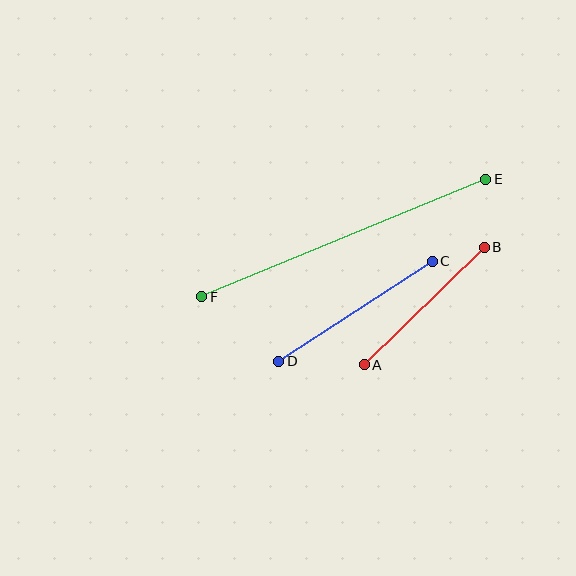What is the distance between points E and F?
The distance is approximately 307 pixels.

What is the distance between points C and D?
The distance is approximately 183 pixels.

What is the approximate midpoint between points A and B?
The midpoint is at approximately (424, 306) pixels.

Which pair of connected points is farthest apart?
Points E and F are farthest apart.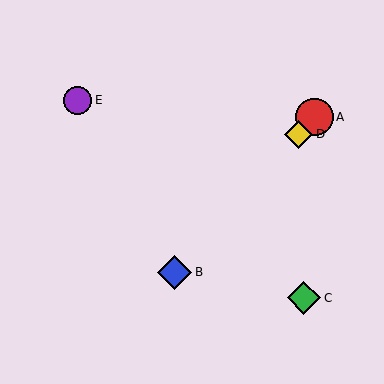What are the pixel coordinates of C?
Object C is at (304, 298).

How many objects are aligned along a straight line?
3 objects (A, B, D) are aligned along a straight line.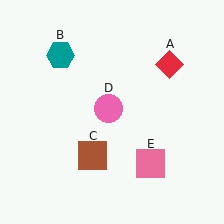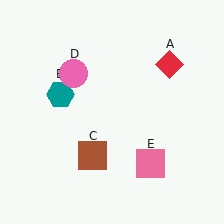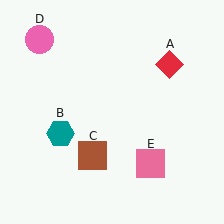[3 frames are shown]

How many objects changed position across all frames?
2 objects changed position: teal hexagon (object B), pink circle (object D).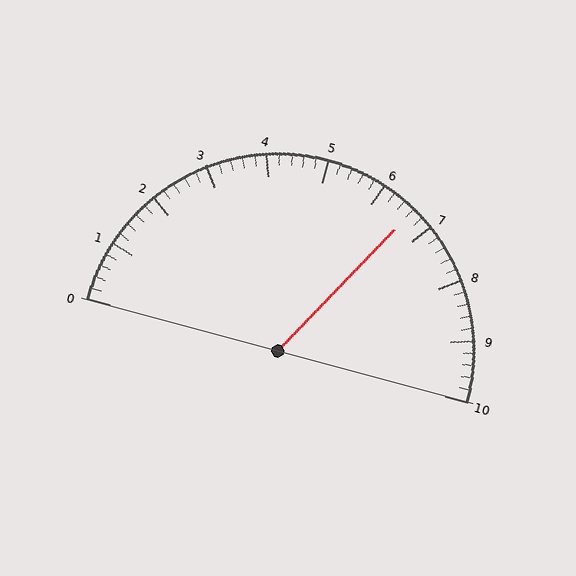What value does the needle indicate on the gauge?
The needle indicates approximately 6.6.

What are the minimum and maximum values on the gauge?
The gauge ranges from 0 to 10.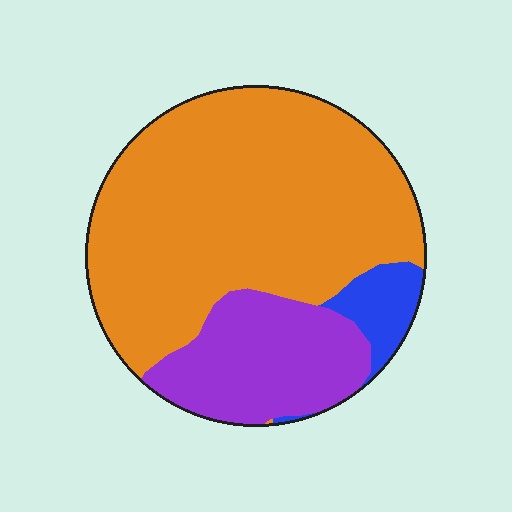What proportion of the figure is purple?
Purple takes up about one quarter (1/4) of the figure.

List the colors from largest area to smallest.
From largest to smallest: orange, purple, blue.